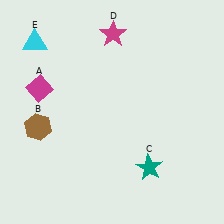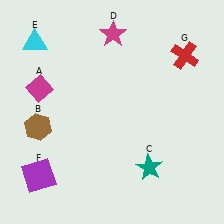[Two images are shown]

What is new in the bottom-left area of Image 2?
A purple square (F) was added in the bottom-left area of Image 2.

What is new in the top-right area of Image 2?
A red cross (G) was added in the top-right area of Image 2.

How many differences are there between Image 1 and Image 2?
There are 2 differences between the two images.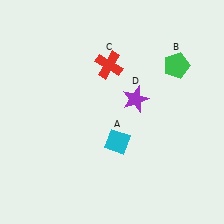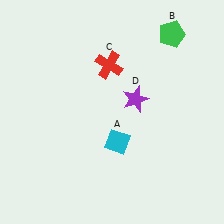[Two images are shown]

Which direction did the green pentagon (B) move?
The green pentagon (B) moved up.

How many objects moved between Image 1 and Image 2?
1 object moved between the two images.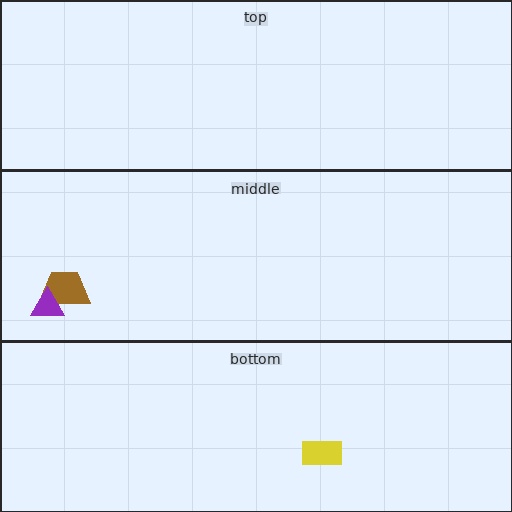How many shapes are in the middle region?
2.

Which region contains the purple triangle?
The middle region.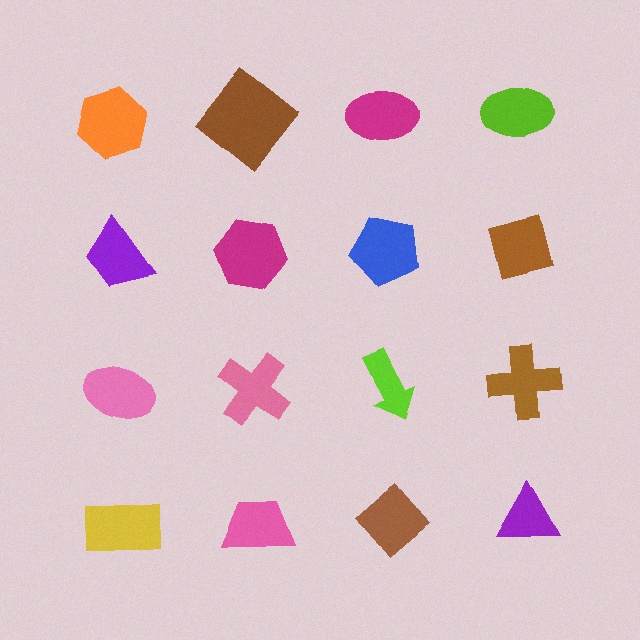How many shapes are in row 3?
4 shapes.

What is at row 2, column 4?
A brown square.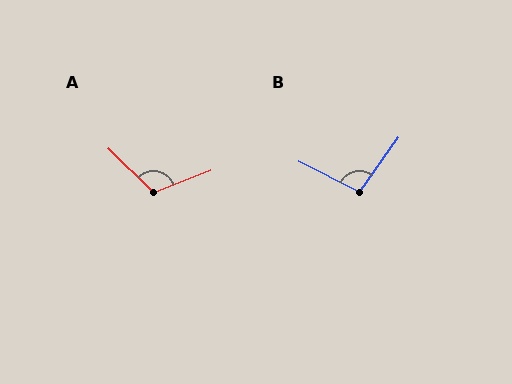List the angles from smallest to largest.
B (99°), A (115°).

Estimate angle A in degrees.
Approximately 115 degrees.